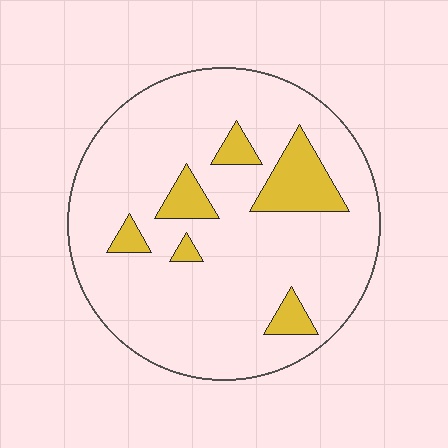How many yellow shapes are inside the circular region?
6.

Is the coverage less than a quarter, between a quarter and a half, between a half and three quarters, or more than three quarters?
Less than a quarter.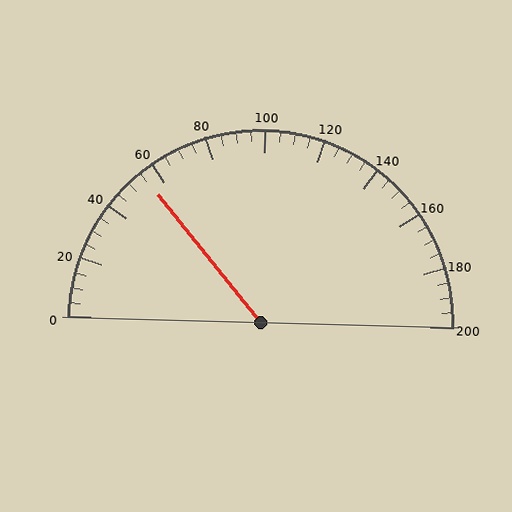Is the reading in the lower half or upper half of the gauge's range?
The reading is in the lower half of the range (0 to 200).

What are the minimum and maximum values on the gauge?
The gauge ranges from 0 to 200.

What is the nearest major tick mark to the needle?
The nearest major tick mark is 60.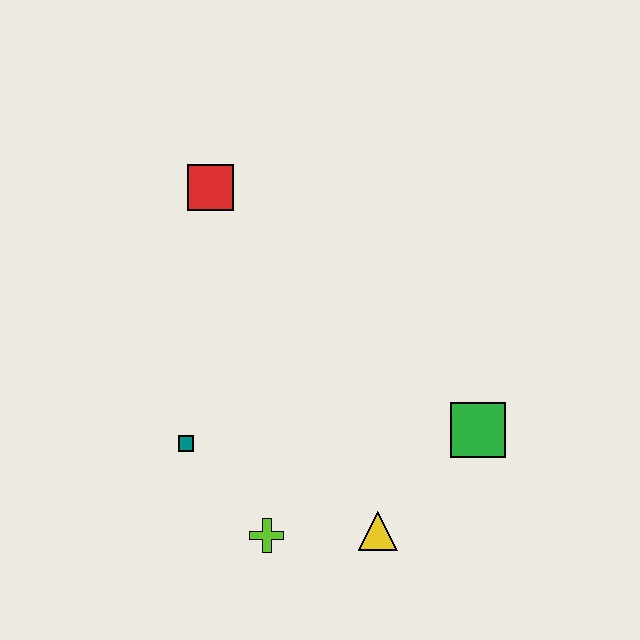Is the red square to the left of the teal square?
No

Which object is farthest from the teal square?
The green square is farthest from the teal square.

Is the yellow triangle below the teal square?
Yes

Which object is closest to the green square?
The yellow triangle is closest to the green square.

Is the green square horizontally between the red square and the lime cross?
No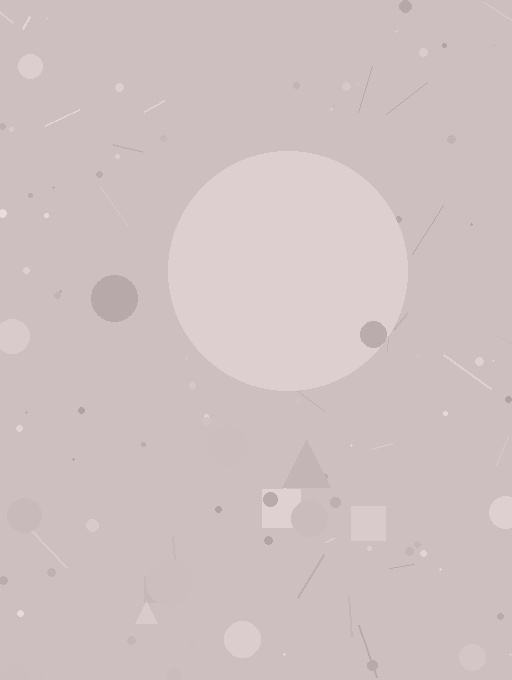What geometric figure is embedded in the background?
A circle is embedded in the background.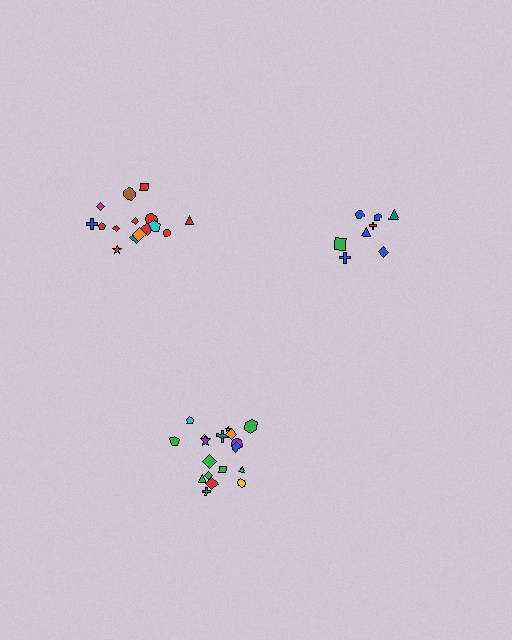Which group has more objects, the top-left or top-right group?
The top-left group.